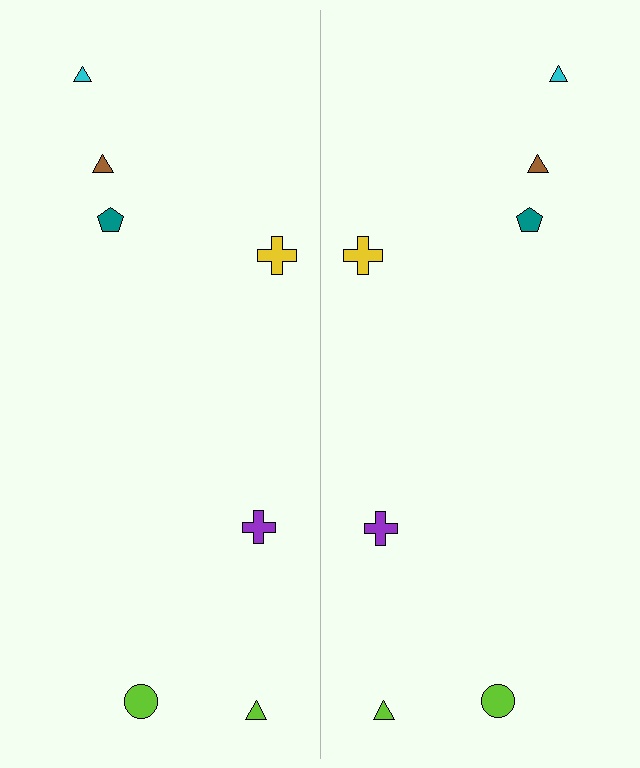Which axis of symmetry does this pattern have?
The pattern has a vertical axis of symmetry running through the center of the image.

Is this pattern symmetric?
Yes, this pattern has bilateral (reflection) symmetry.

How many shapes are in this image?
There are 14 shapes in this image.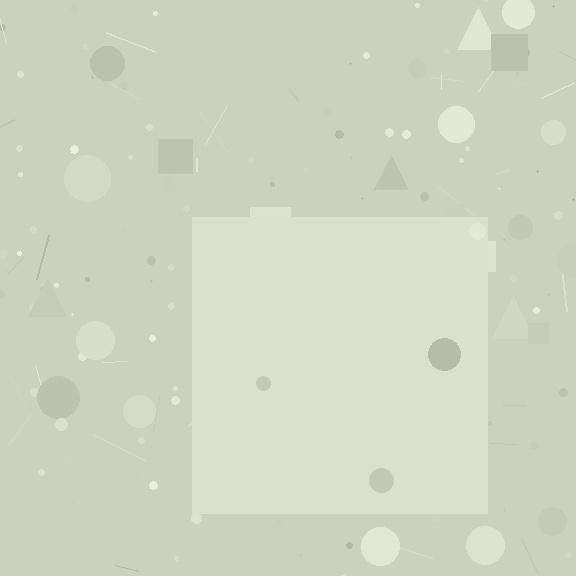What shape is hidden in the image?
A square is hidden in the image.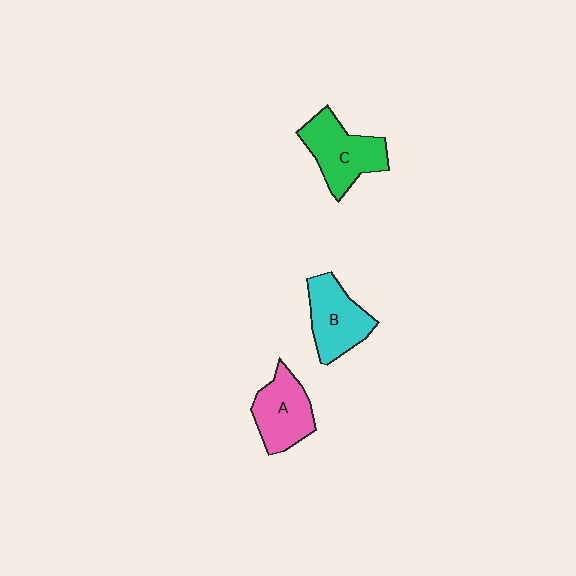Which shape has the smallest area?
Shape A (pink).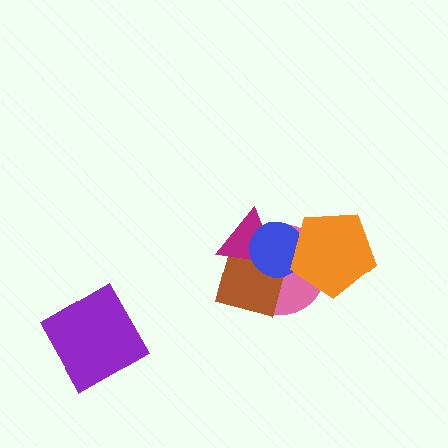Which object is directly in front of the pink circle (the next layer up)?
The brown square is directly in front of the pink circle.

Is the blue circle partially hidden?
Yes, it is partially covered by another shape.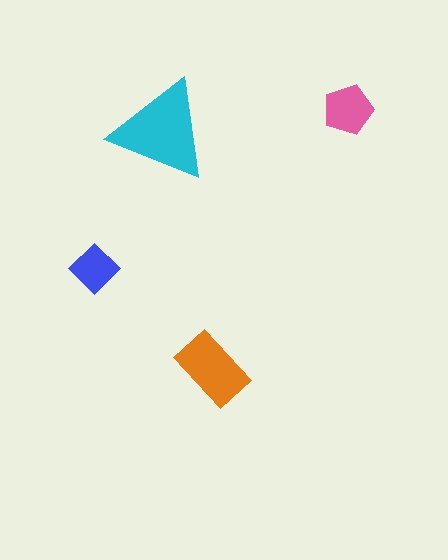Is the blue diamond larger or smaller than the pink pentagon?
Smaller.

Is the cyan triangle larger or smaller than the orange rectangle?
Larger.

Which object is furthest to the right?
The pink pentagon is rightmost.